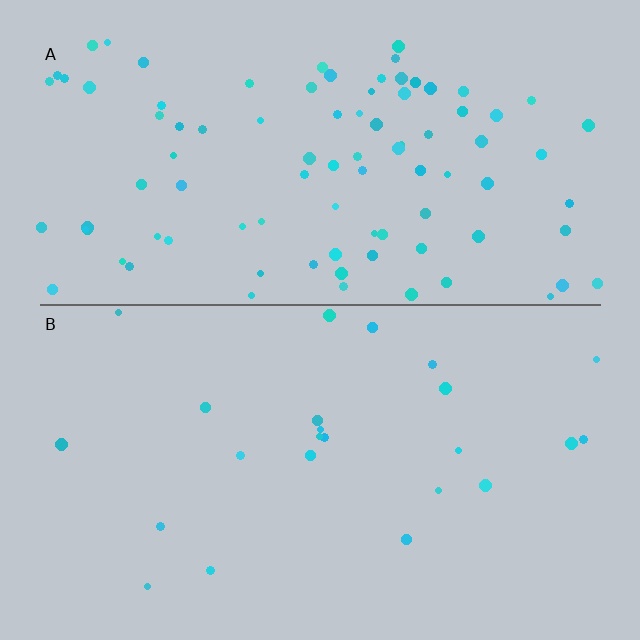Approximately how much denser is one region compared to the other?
Approximately 3.8× — region A over region B.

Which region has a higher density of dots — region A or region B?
A (the top).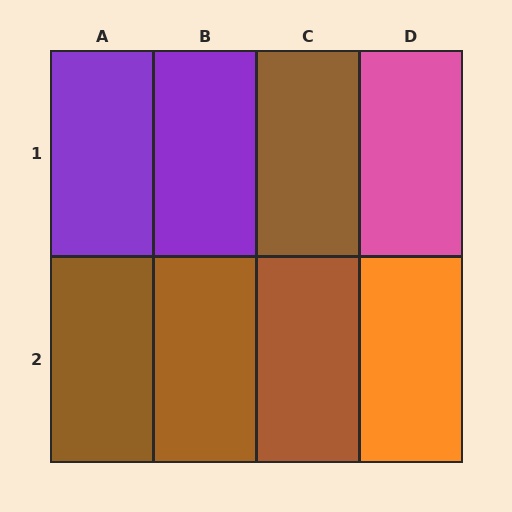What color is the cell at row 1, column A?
Purple.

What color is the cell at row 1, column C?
Brown.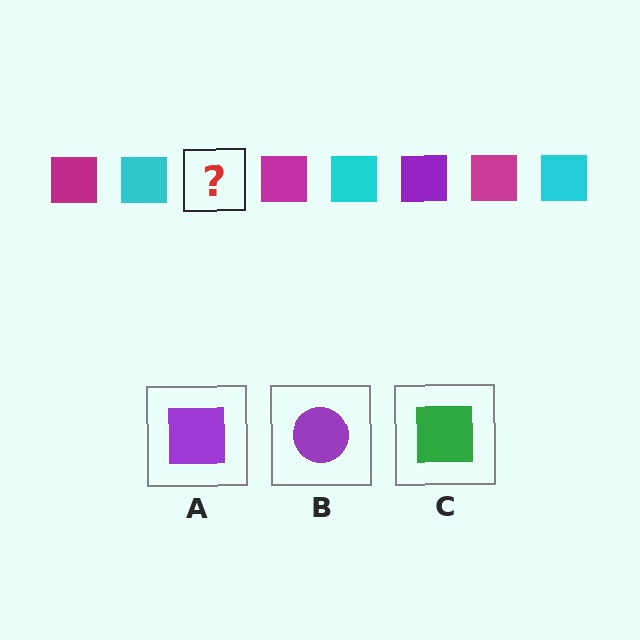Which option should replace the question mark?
Option A.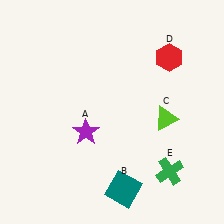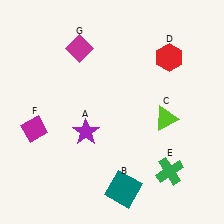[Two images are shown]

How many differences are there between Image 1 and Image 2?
There are 2 differences between the two images.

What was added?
A magenta diamond (F), a magenta diamond (G) were added in Image 2.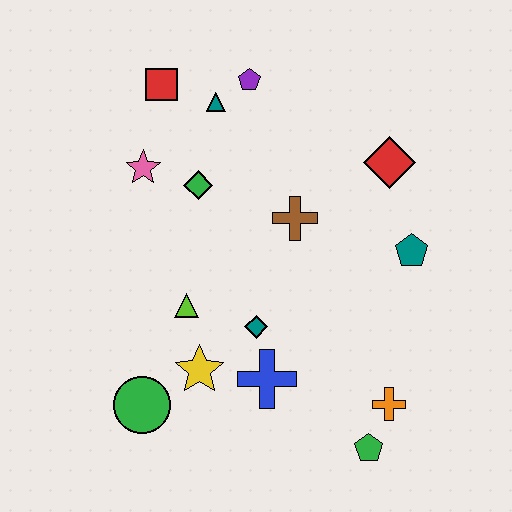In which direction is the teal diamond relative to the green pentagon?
The teal diamond is above the green pentagon.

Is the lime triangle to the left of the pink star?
No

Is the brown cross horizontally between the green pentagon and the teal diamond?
Yes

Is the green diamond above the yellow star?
Yes